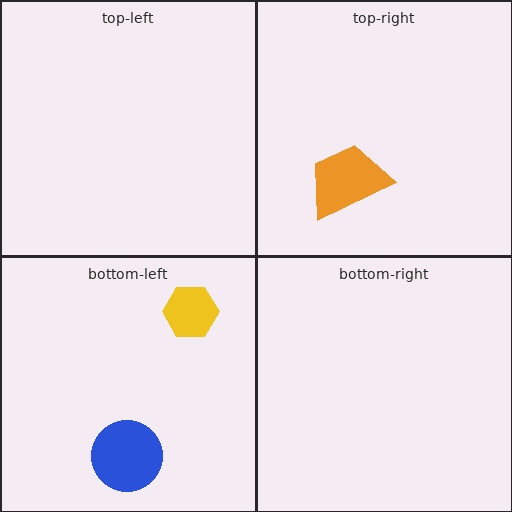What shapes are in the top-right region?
The orange trapezoid.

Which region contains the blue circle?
The bottom-left region.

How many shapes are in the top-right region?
1.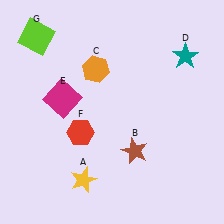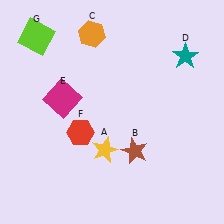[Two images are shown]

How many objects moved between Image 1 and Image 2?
2 objects moved between the two images.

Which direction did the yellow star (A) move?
The yellow star (A) moved up.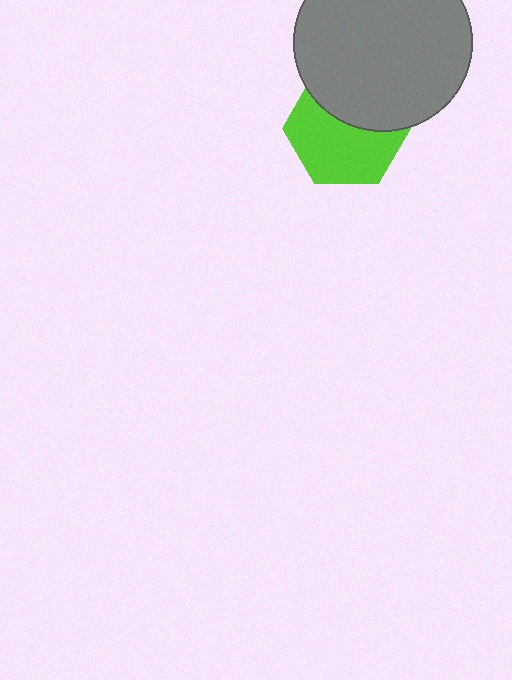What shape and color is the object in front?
The object in front is a gray circle.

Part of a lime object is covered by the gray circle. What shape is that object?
It is a hexagon.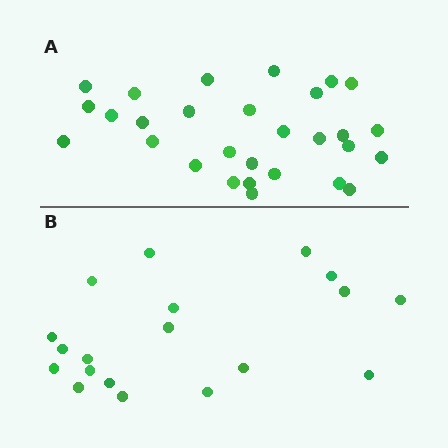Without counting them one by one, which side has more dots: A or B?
Region A (the top region) has more dots.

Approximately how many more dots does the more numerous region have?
Region A has roughly 10 or so more dots than region B.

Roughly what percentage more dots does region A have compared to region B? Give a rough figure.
About 55% more.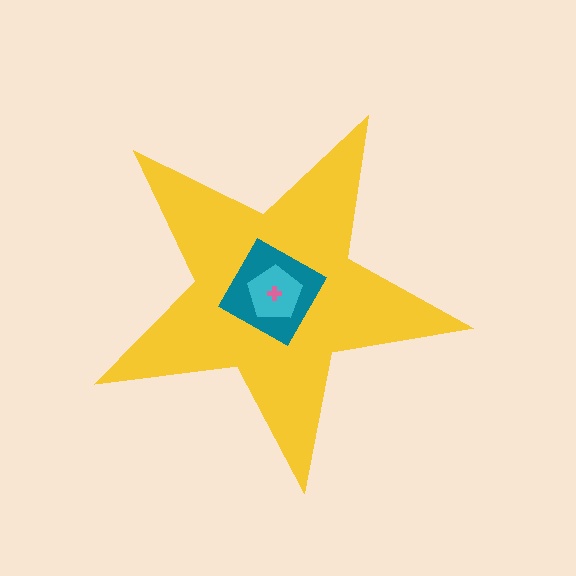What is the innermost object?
The pink cross.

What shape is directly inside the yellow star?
The teal diamond.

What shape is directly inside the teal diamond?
The cyan pentagon.